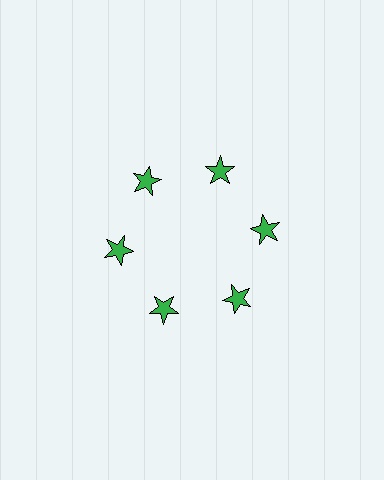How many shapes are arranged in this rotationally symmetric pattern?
There are 6 shapes, arranged in 6 groups of 1.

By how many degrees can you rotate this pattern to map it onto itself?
The pattern maps onto itself every 60 degrees of rotation.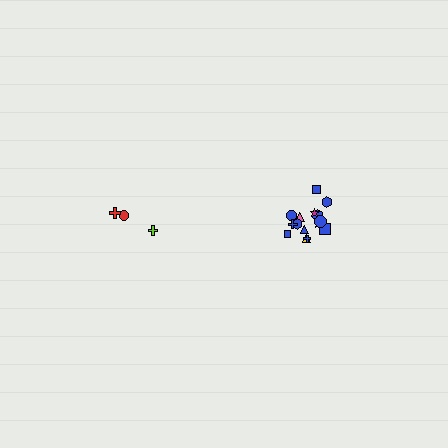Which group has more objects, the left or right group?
The right group.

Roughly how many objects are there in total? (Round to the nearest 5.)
Roughly 20 objects in total.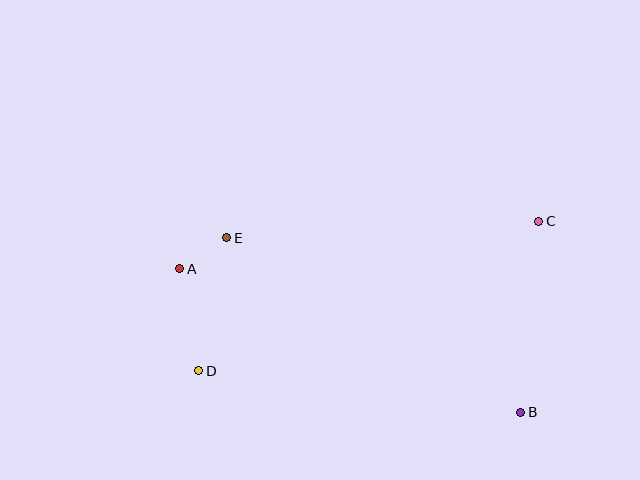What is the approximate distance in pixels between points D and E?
The distance between D and E is approximately 136 pixels.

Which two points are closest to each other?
Points A and E are closest to each other.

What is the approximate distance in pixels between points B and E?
The distance between B and E is approximately 342 pixels.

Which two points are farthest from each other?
Points C and D are farthest from each other.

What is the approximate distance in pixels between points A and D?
The distance between A and D is approximately 104 pixels.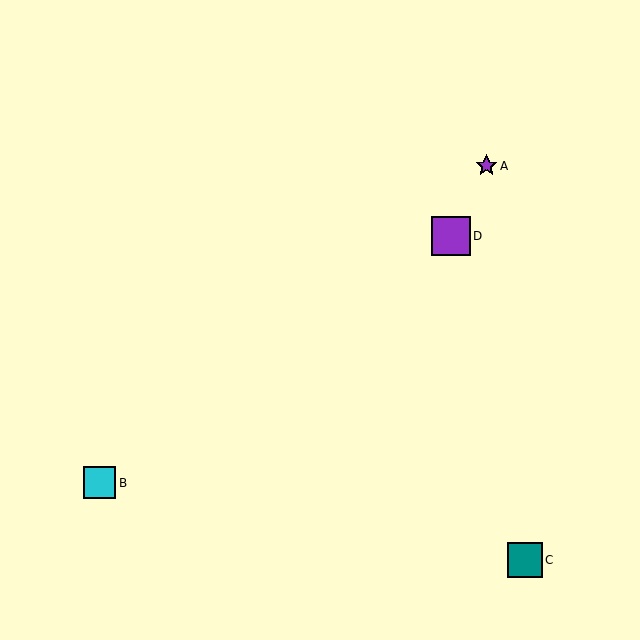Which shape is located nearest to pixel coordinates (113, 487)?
The cyan square (labeled B) at (100, 483) is nearest to that location.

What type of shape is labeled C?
Shape C is a teal square.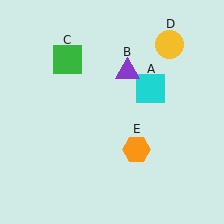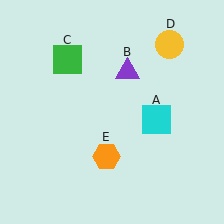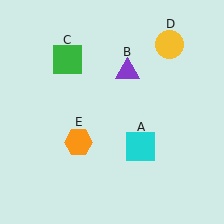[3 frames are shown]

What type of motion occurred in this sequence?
The cyan square (object A), orange hexagon (object E) rotated clockwise around the center of the scene.